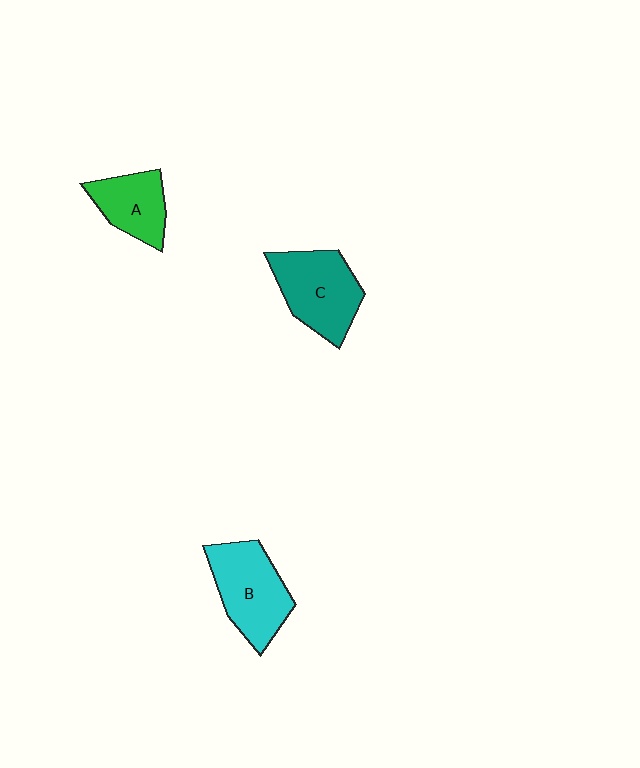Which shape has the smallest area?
Shape A (green).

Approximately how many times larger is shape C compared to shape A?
Approximately 1.4 times.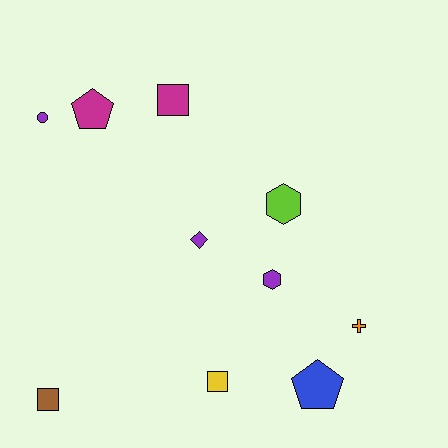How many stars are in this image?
There are no stars.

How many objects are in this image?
There are 10 objects.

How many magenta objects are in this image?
There are 2 magenta objects.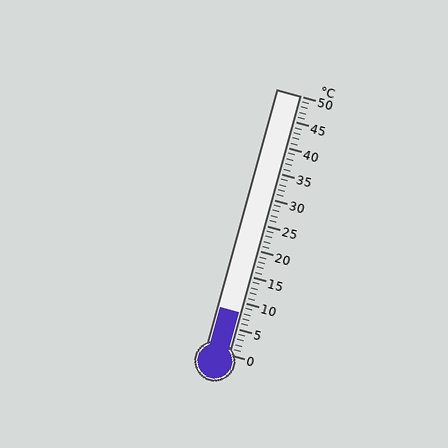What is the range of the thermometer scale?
The thermometer scale ranges from 0°C to 50°C.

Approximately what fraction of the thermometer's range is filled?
The thermometer is filled to approximately 15% of its range.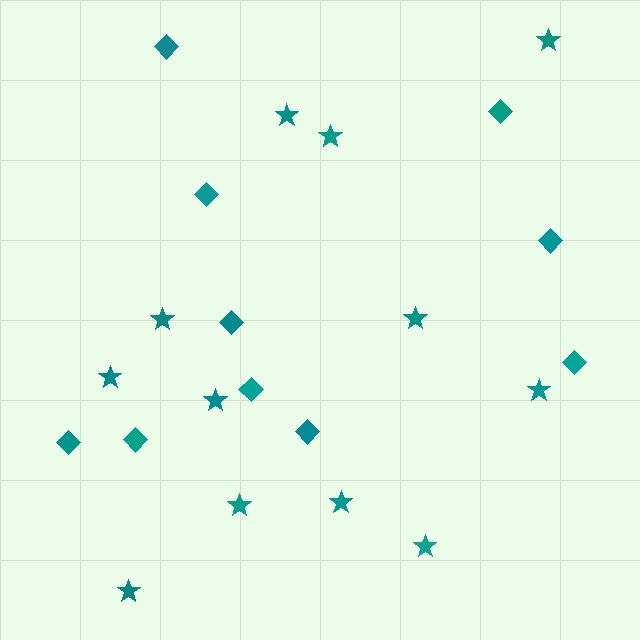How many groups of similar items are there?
There are 2 groups: one group of diamonds (10) and one group of stars (12).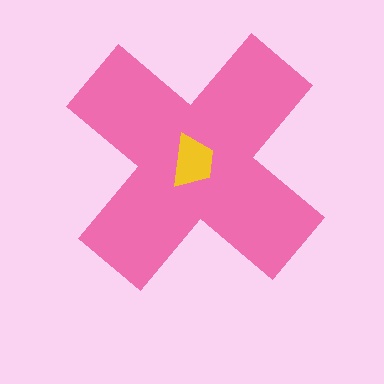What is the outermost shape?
The pink cross.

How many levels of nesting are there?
2.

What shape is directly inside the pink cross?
The yellow trapezoid.